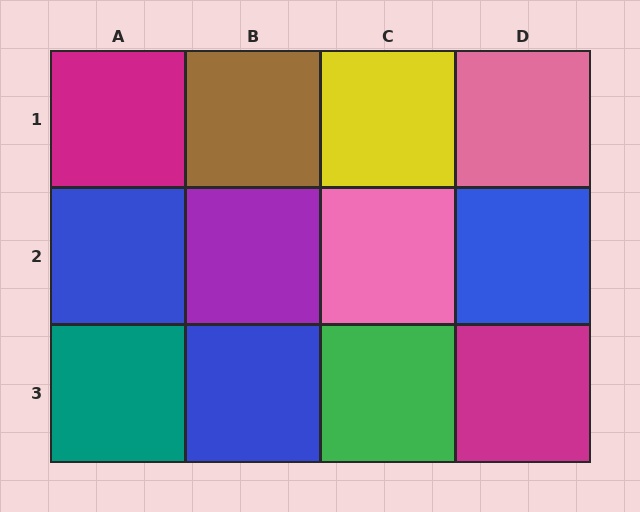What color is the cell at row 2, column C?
Pink.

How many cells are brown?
1 cell is brown.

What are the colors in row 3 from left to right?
Teal, blue, green, magenta.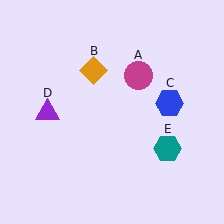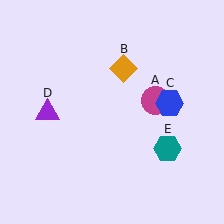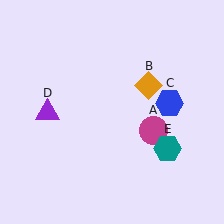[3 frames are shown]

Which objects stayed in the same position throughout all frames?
Blue hexagon (object C) and purple triangle (object D) and teal hexagon (object E) remained stationary.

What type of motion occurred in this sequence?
The magenta circle (object A), orange diamond (object B) rotated clockwise around the center of the scene.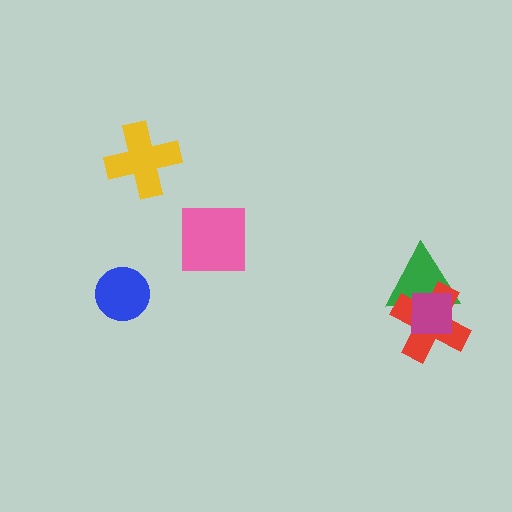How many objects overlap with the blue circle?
0 objects overlap with the blue circle.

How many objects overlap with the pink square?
0 objects overlap with the pink square.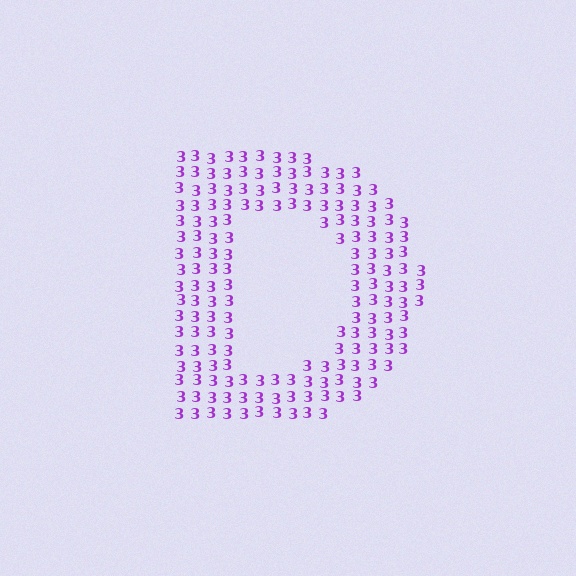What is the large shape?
The large shape is the letter D.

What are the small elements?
The small elements are digit 3's.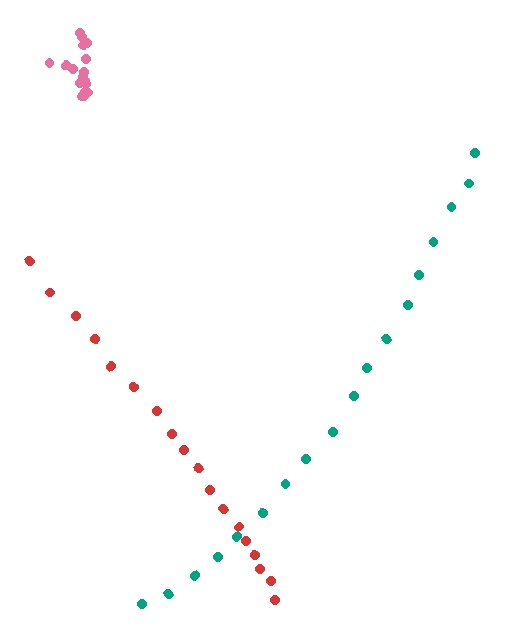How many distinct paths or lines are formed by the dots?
There are 3 distinct paths.